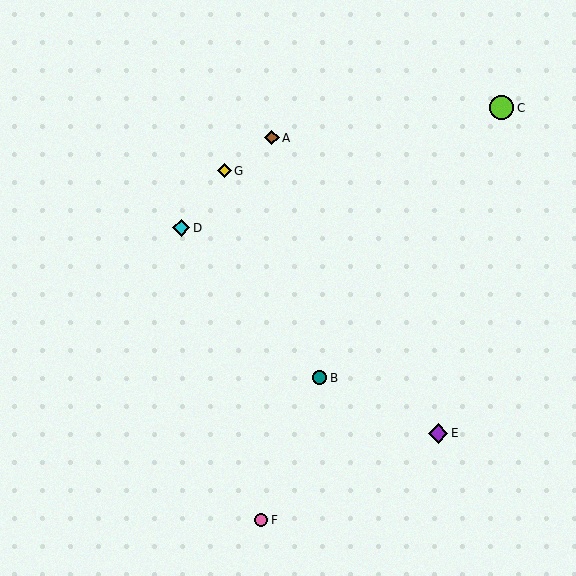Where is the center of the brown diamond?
The center of the brown diamond is at (272, 138).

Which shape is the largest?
The lime circle (labeled C) is the largest.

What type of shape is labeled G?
Shape G is a yellow diamond.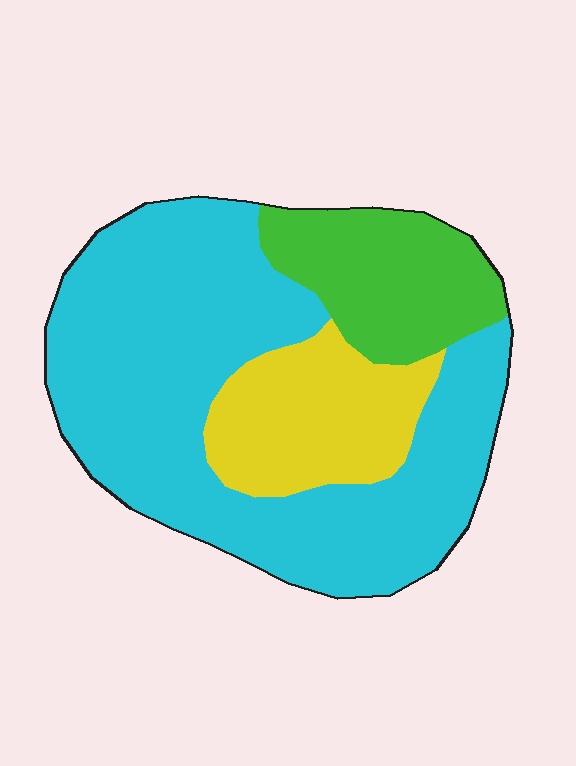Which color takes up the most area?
Cyan, at roughly 65%.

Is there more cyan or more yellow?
Cyan.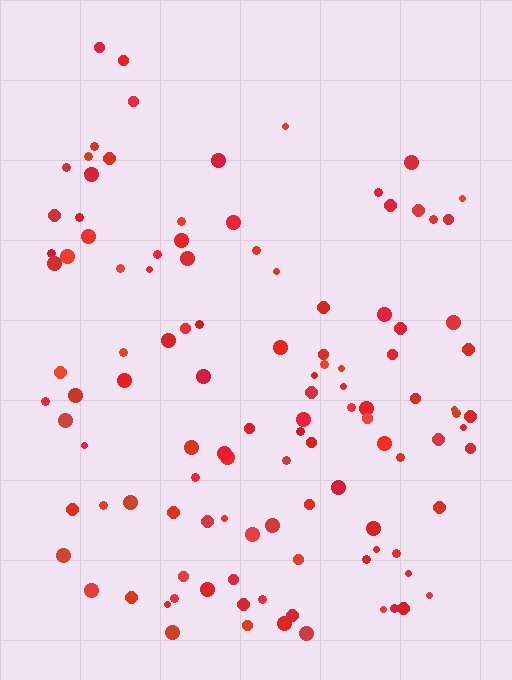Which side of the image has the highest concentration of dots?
The bottom.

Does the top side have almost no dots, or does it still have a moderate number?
Still a moderate number, just noticeably fewer than the bottom.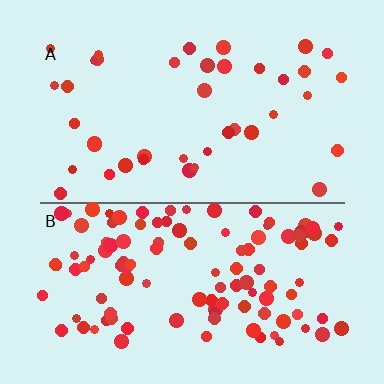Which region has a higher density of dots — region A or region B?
B (the bottom).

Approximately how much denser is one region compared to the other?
Approximately 2.8× — region B over region A.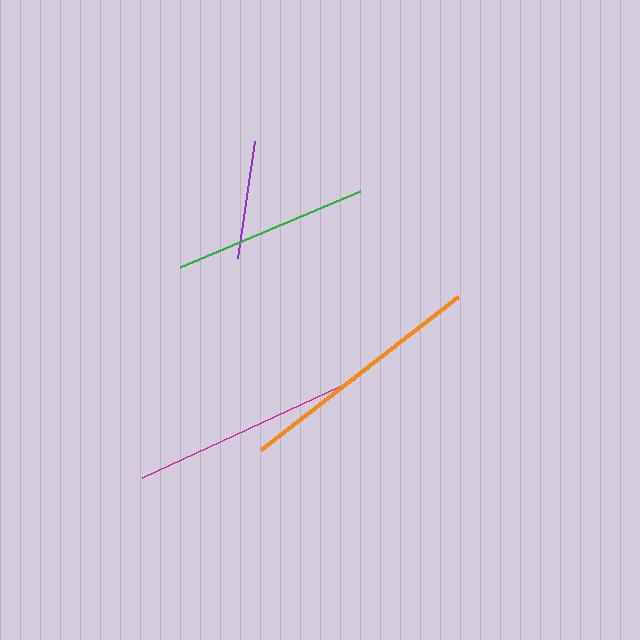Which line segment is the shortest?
The purple line is the shortest at approximately 118 pixels.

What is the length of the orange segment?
The orange segment is approximately 249 pixels long.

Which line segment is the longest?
The orange line is the longest at approximately 249 pixels.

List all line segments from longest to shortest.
From longest to shortest: orange, magenta, green, purple.